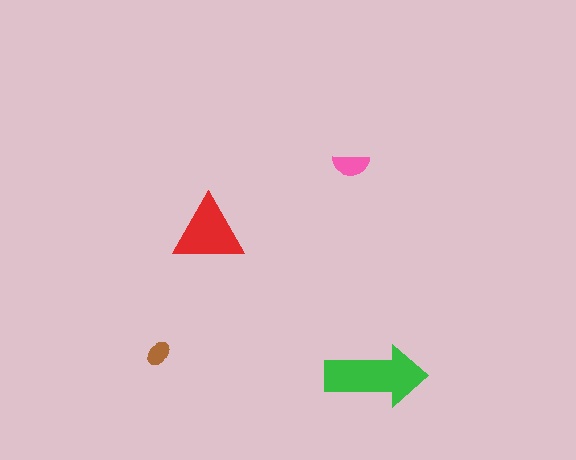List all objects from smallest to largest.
The brown ellipse, the pink semicircle, the red triangle, the green arrow.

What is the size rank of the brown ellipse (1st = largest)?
4th.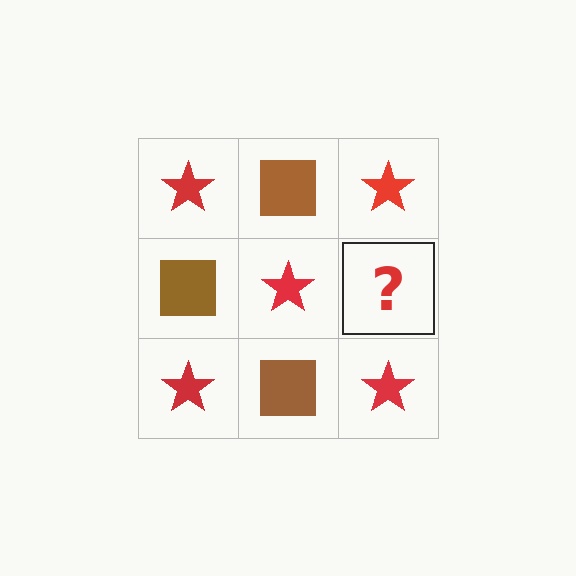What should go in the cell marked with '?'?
The missing cell should contain a brown square.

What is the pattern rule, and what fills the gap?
The rule is that it alternates red star and brown square in a checkerboard pattern. The gap should be filled with a brown square.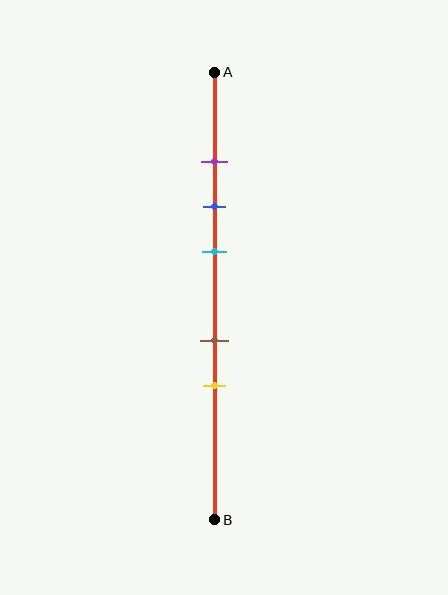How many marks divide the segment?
There are 5 marks dividing the segment.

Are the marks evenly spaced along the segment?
No, the marks are not evenly spaced.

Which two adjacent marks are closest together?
The purple and blue marks are the closest adjacent pair.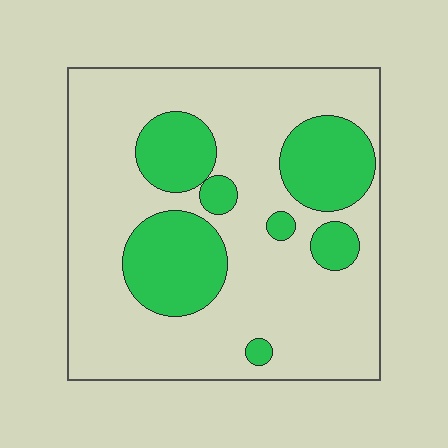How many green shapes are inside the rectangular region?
7.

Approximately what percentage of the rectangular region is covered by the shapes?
Approximately 25%.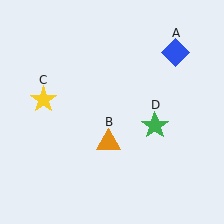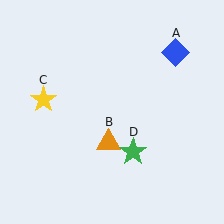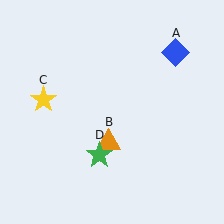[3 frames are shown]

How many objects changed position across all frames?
1 object changed position: green star (object D).